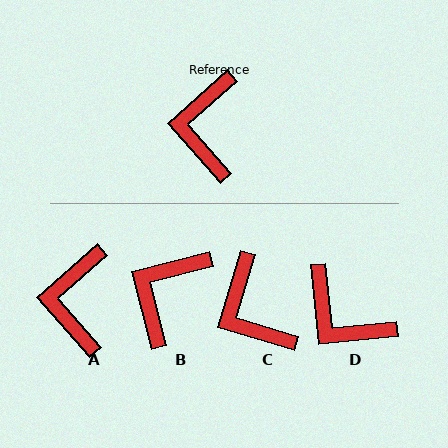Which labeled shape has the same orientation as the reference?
A.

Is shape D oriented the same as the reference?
No, it is off by about 55 degrees.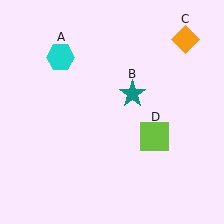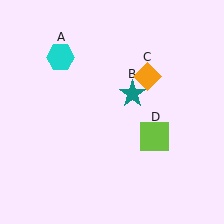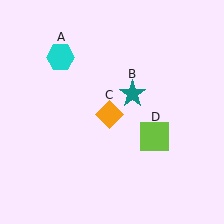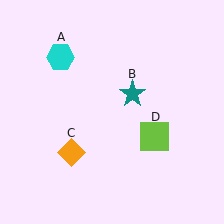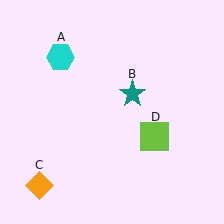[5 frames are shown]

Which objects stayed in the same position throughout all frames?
Cyan hexagon (object A) and teal star (object B) and lime square (object D) remained stationary.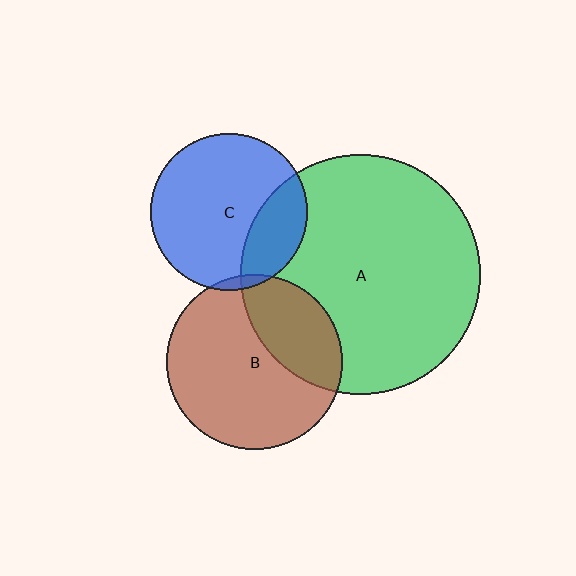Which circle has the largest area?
Circle A (green).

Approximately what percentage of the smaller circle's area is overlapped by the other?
Approximately 5%.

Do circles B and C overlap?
Yes.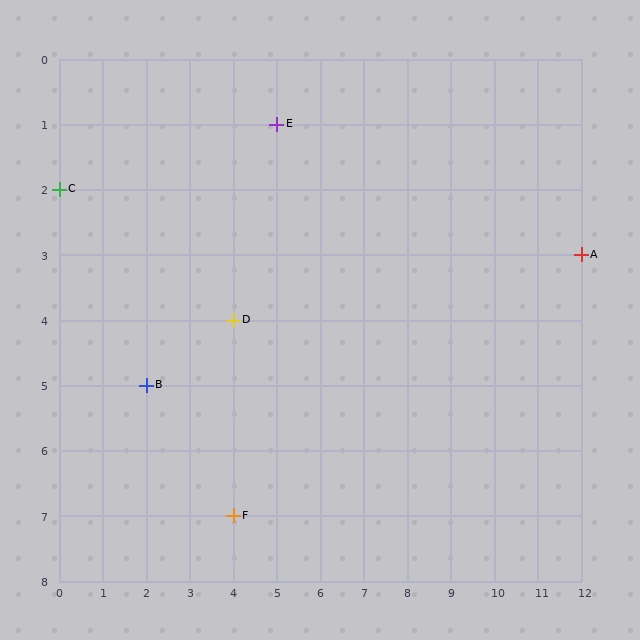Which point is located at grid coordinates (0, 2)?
Point C is at (0, 2).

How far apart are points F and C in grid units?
Points F and C are 4 columns and 5 rows apart (about 6.4 grid units diagonally).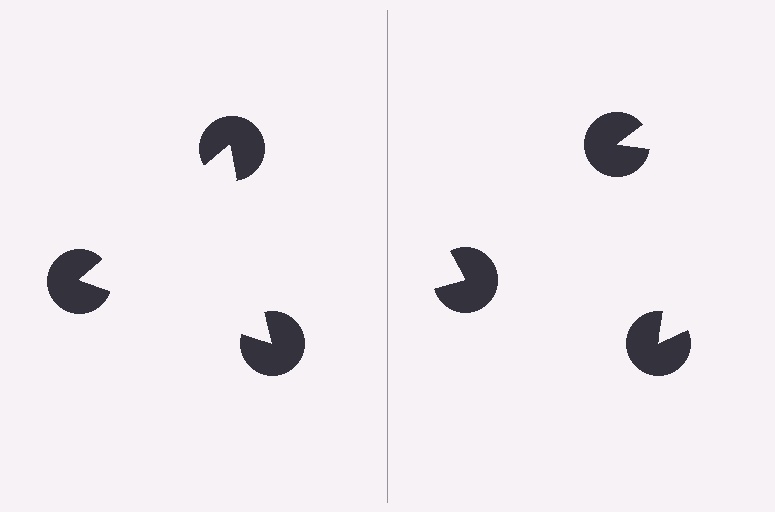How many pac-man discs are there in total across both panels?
6 — 3 on each side.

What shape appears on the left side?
An illusory triangle.